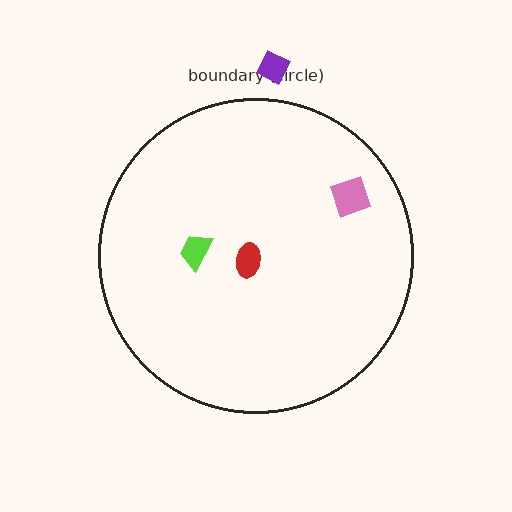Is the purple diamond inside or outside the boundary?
Outside.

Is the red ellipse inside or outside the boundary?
Inside.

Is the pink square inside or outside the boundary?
Inside.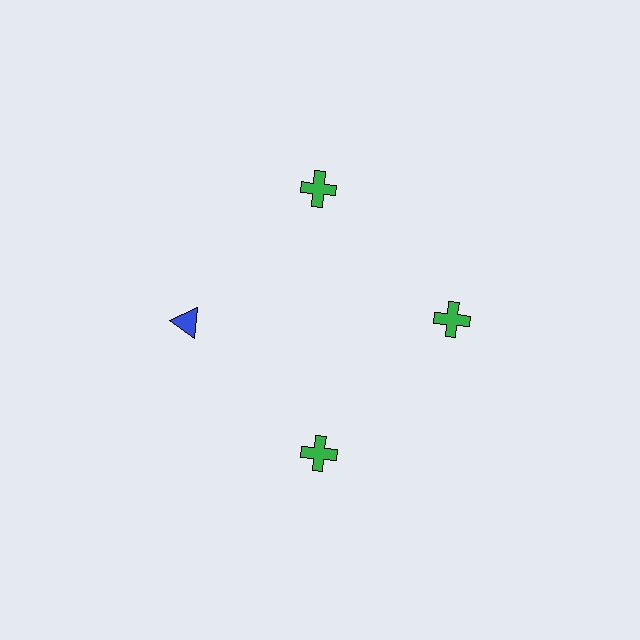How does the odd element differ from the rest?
It differs in both color (blue instead of green) and shape (triangle instead of cross).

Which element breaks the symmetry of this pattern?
The blue triangle at roughly the 9 o'clock position breaks the symmetry. All other shapes are green crosses.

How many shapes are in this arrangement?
There are 4 shapes arranged in a ring pattern.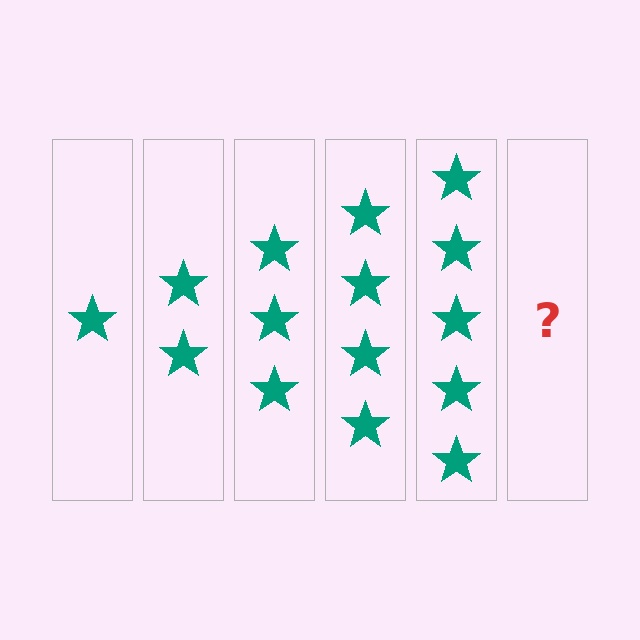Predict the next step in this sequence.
The next step is 6 stars.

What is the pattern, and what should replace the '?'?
The pattern is that each step adds one more star. The '?' should be 6 stars.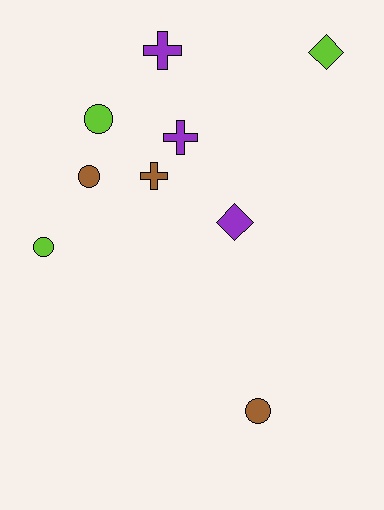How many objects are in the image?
There are 9 objects.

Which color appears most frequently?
Lime, with 3 objects.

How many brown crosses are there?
There is 1 brown cross.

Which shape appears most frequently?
Circle, with 4 objects.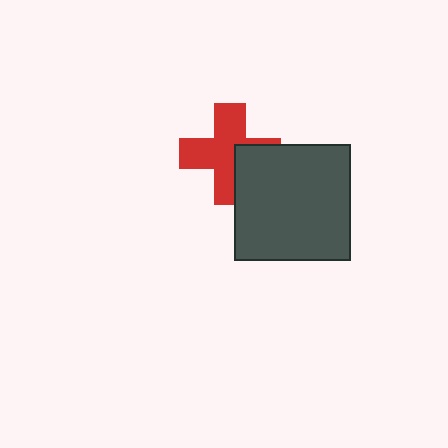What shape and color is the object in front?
The object in front is a dark gray square.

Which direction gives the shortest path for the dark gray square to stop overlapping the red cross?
Moving toward the lower-right gives the shortest separation.